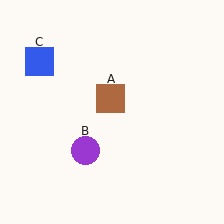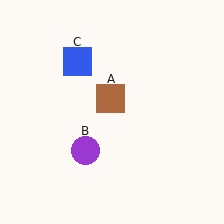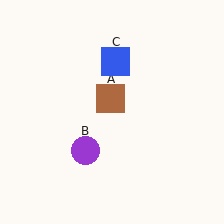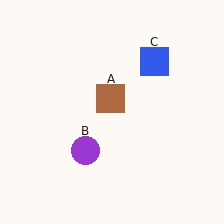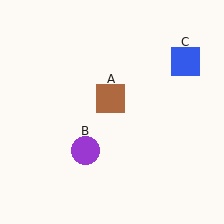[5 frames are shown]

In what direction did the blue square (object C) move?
The blue square (object C) moved right.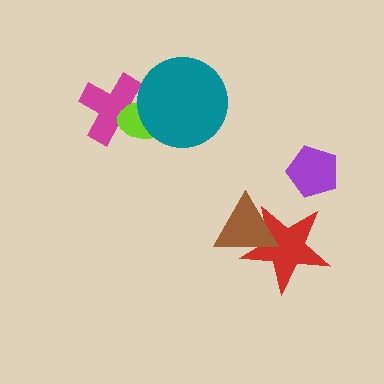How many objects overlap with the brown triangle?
1 object overlaps with the brown triangle.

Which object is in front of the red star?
The brown triangle is in front of the red star.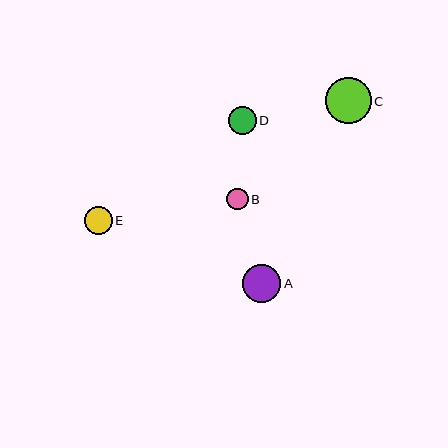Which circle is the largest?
Circle C is the largest with a size of approximately 46 pixels.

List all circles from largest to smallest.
From largest to smallest: C, A, D, E, B.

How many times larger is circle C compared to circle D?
Circle C is approximately 1.6 times the size of circle D.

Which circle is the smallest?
Circle B is the smallest with a size of approximately 21 pixels.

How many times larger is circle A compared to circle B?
Circle A is approximately 1.8 times the size of circle B.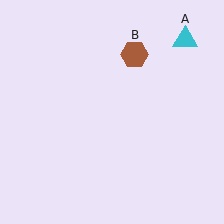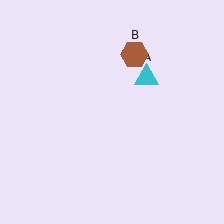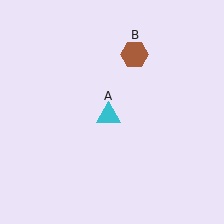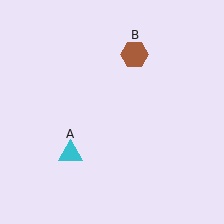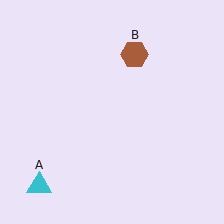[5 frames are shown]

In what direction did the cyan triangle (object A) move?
The cyan triangle (object A) moved down and to the left.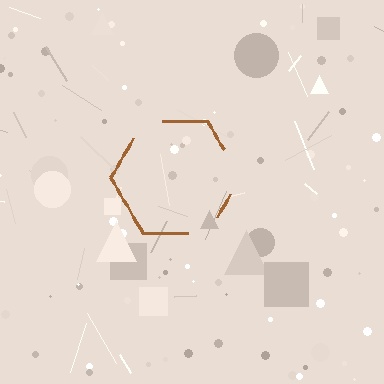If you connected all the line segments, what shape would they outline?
They would outline a hexagon.